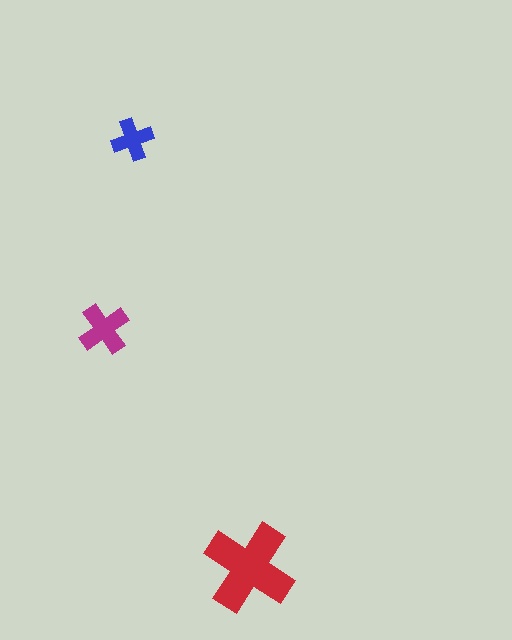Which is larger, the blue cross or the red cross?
The red one.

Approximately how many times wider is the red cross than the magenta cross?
About 2 times wider.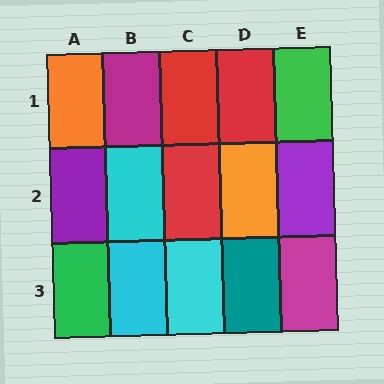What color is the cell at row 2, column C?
Red.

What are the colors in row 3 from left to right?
Green, cyan, cyan, teal, magenta.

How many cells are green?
2 cells are green.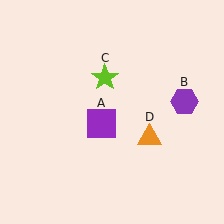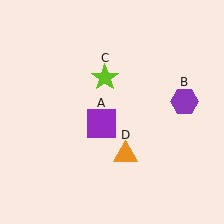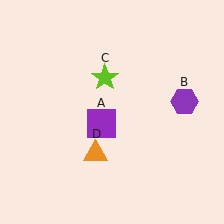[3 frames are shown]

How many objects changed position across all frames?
1 object changed position: orange triangle (object D).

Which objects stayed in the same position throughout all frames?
Purple square (object A) and purple hexagon (object B) and lime star (object C) remained stationary.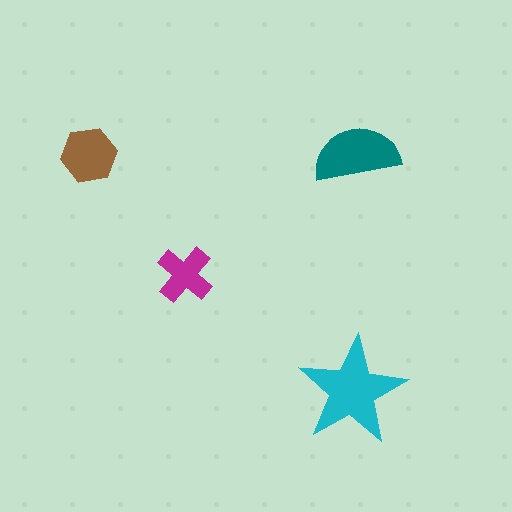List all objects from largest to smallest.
The cyan star, the teal semicircle, the brown hexagon, the magenta cross.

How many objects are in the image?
There are 4 objects in the image.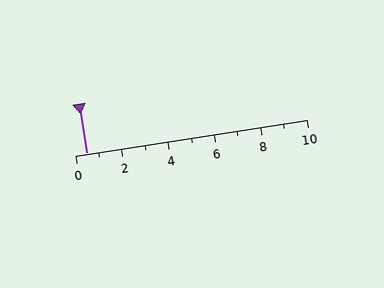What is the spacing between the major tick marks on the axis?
The major ticks are spaced 2 apart.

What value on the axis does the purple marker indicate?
The marker indicates approximately 0.5.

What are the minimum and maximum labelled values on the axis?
The axis runs from 0 to 10.